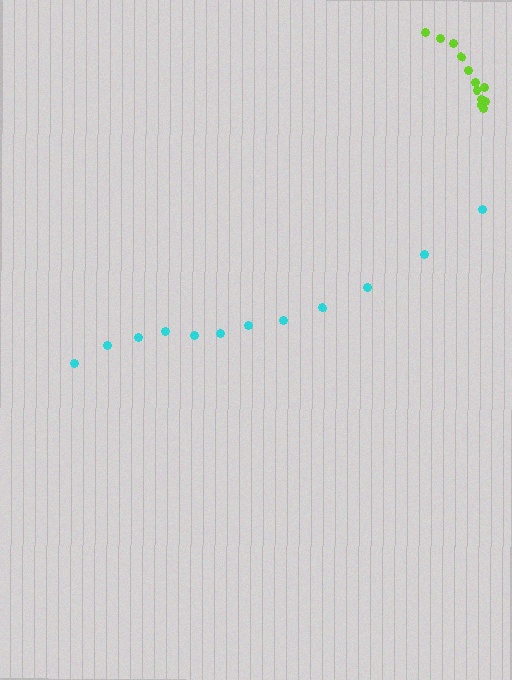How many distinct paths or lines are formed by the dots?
There are 2 distinct paths.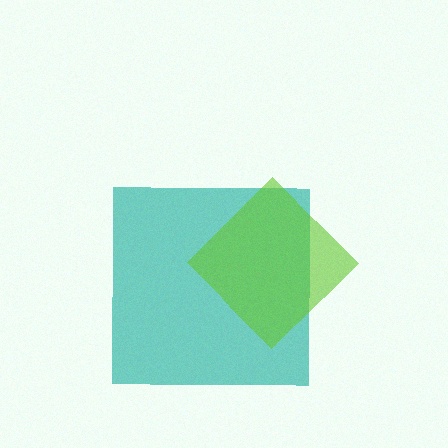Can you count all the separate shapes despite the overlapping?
Yes, there are 2 separate shapes.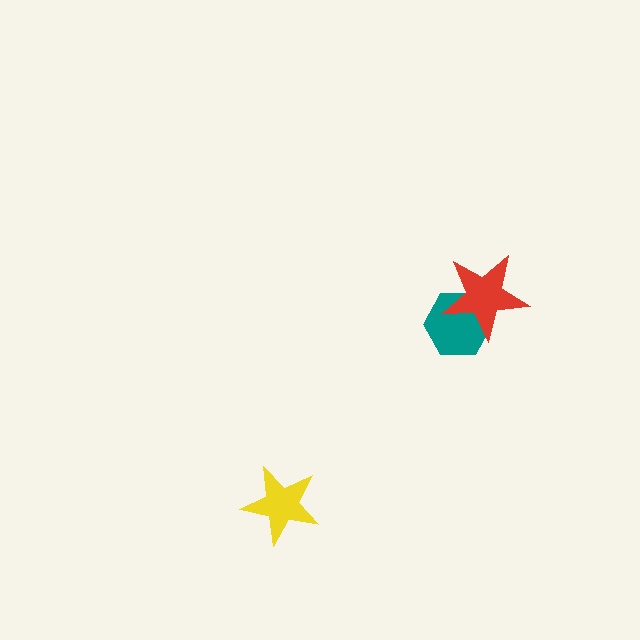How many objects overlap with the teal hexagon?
1 object overlaps with the teal hexagon.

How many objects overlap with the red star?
1 object overlaps with the red star.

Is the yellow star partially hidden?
No, no other shape covers it.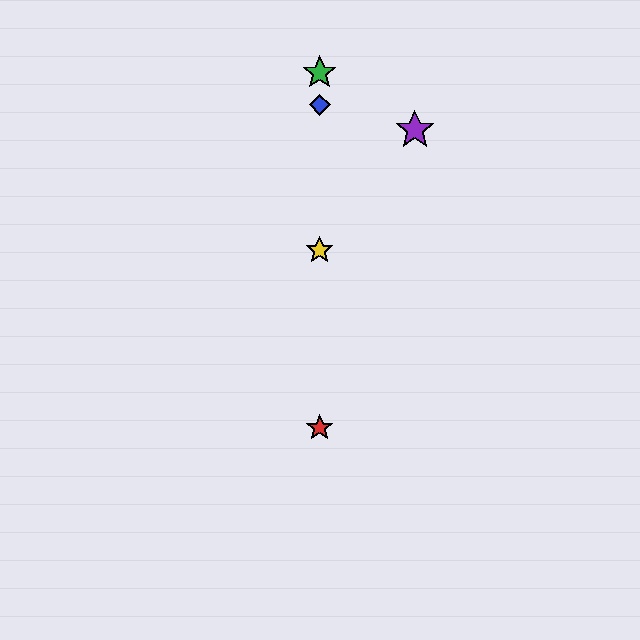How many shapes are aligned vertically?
4 shapes (the red star, the blue diamond, the green star, the yellow star) are aligned vertically.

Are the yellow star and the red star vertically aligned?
Yes, both are at x≈320.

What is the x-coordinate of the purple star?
The purple star is at x≈415.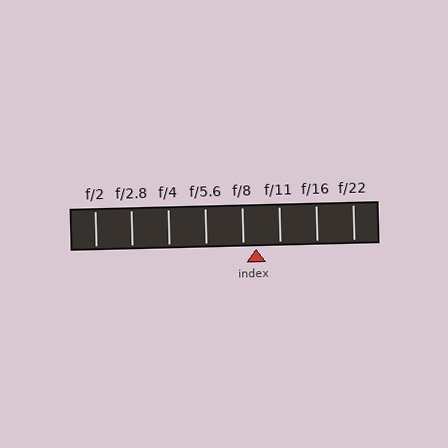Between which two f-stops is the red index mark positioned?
The index mark is between f/8 and f/11.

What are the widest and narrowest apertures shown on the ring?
The widest aperture shown is f/2 and the narrowest is f/22.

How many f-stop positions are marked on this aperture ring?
There are 8 f-stop positions marked.